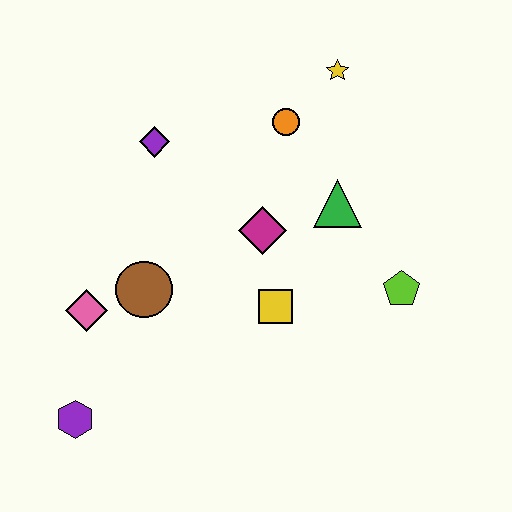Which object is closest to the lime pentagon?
The green triangle is closest to the lime pentagon.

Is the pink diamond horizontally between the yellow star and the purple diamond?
No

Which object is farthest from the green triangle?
The purple hexagon is farthest from the green triangle.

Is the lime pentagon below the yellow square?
No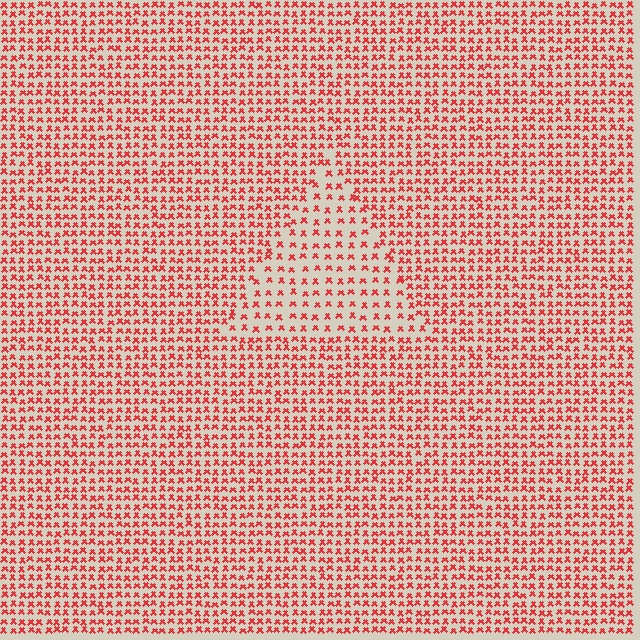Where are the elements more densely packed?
The elements are more densely packed outside the triangle boundary.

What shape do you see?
I see a triangle.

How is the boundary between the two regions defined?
The boundary is defined by a change in element density (approximately 1.8x ratio). All elements are the same color, size, and shape.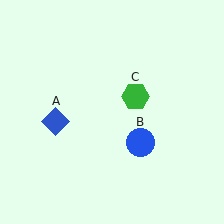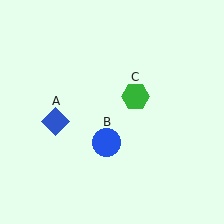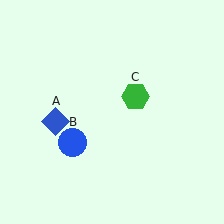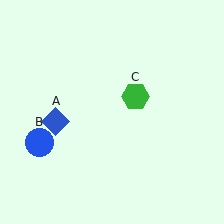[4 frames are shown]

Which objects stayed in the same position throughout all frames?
Blue diamond (object A) and green hexagon (object C) remained stationary.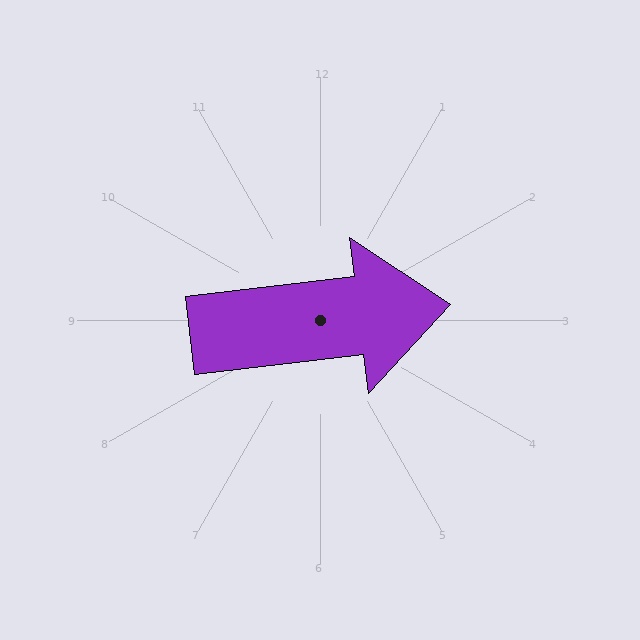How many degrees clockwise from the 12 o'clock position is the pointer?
Approximately 83 degrees.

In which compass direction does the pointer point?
East.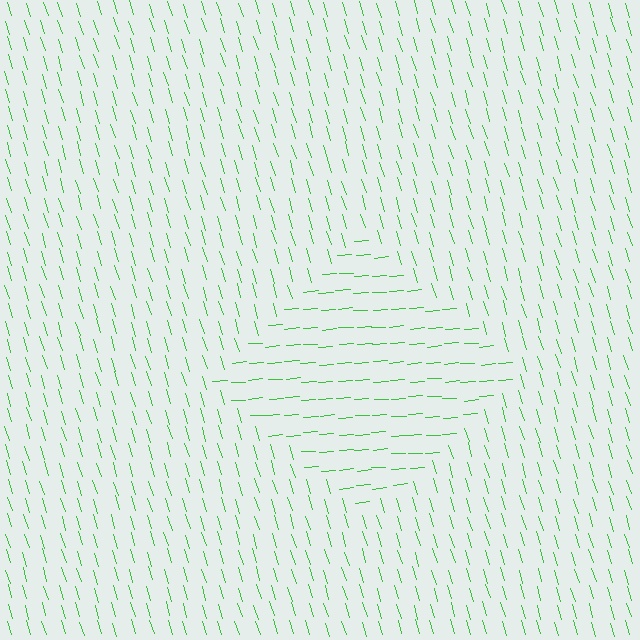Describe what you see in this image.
The image is filled with small green line segments. A diamond region in the image has lines oriented differently from the surrounding lines, creating a visible texture boundary.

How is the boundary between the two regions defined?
The boundary is defined purely by a change in line orientation (approximately 77 degrees difference). All lines are the same color and thickness.